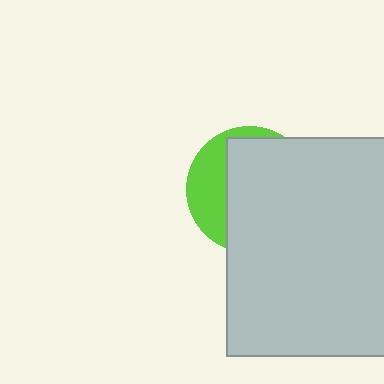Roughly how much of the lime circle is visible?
A small part of it is visible (roughly 31%).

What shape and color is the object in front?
The object in front is a light gray rectangle.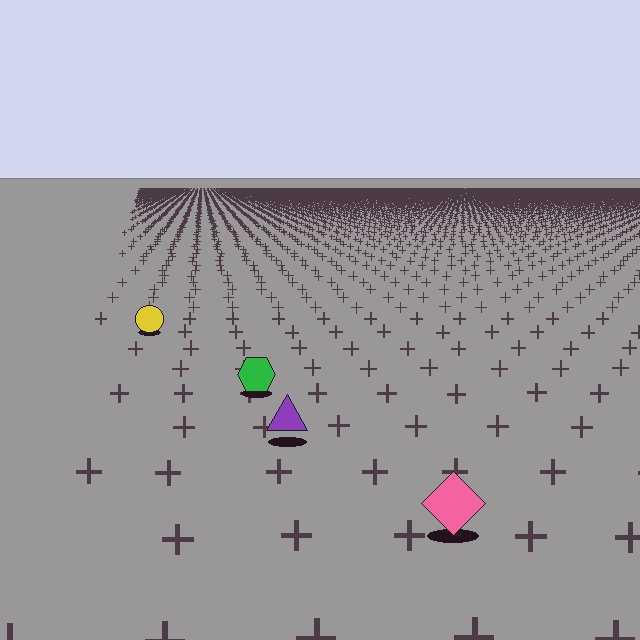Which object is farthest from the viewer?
The yellow circle is farthest from the viewer. It appears smaller and the ground texture around it is denser.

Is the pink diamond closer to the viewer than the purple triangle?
Yes. The pink diamond is closer — you can tell from the texture gradient: the ground texture is coarser near it.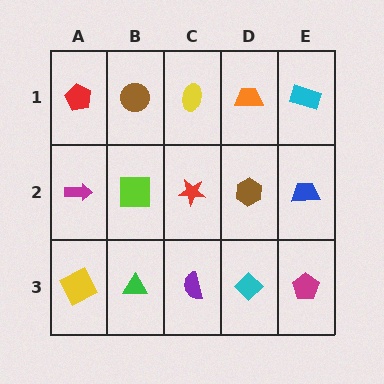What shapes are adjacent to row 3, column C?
A red star (row 2, column C), a green triangle (row 3, column B), a cyan diamond (row 3, column D).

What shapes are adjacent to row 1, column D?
A brown hexagon (row 2, column D), a yellow ellipse (row 1, column C), a cyan rectangle (row 1, column E).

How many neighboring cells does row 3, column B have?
3.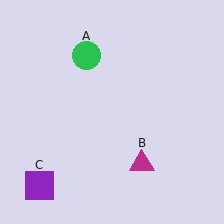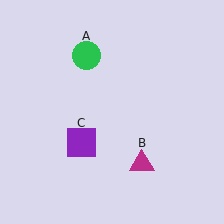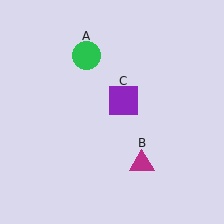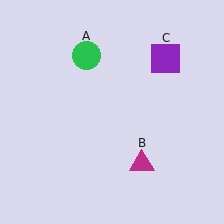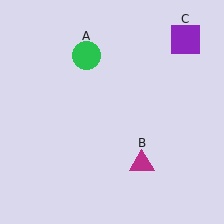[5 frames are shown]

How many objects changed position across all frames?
1 object changed position: purple square (object C).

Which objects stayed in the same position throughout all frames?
Green circle (object A) and magenta triangle (object B) remained stationary.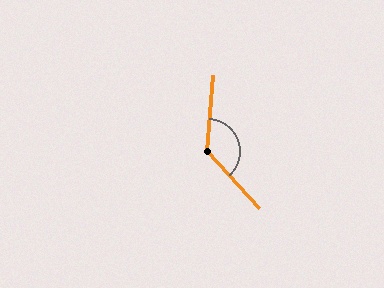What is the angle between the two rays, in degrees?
Approximately 133 degrees.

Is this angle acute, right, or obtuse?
It is obtuse.